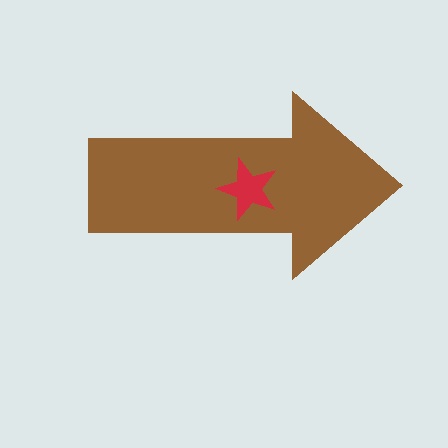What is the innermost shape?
The red star.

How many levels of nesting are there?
2.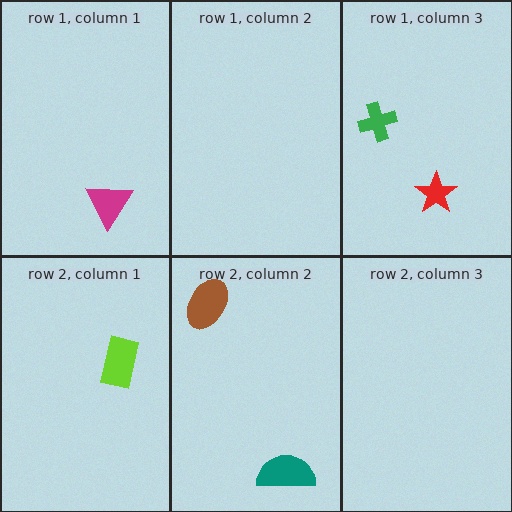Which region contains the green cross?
The row 1, column 3 region.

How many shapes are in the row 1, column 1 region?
1.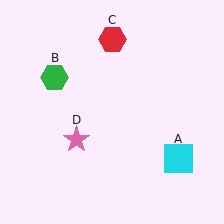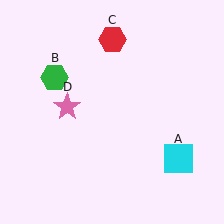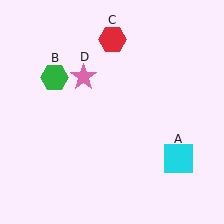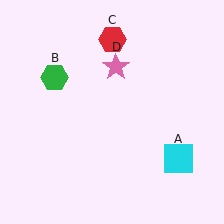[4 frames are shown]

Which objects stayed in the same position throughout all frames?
Cyan square (object A) and green hexagon (object B) and red hexagon (object C) remained stationary.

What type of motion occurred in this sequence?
The pink star (object D) rotated clockwise around the center of the scene.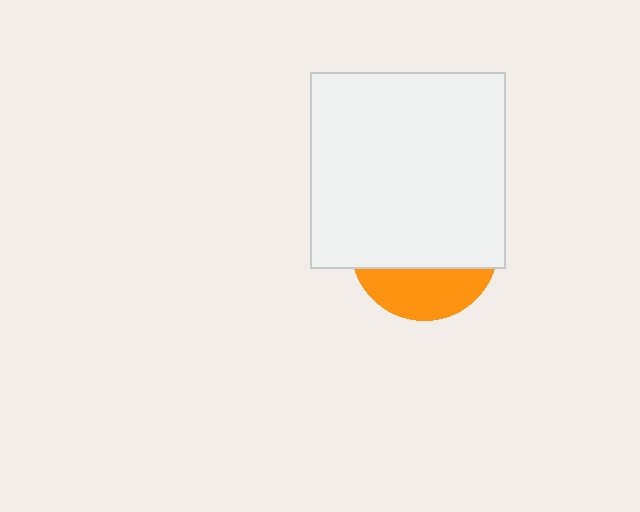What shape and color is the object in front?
The object in front is a white square.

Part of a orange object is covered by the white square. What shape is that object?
It is a circle.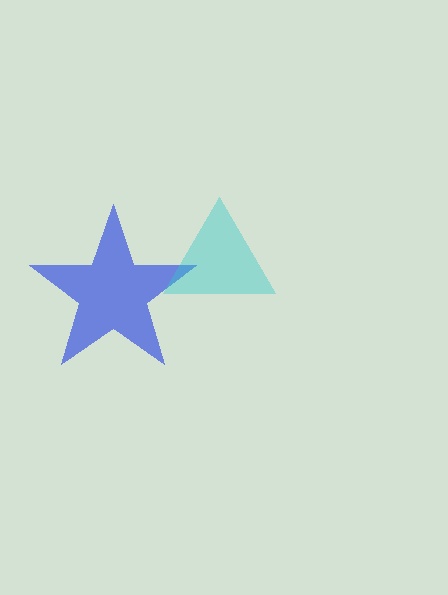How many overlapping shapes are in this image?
There are 2 overlapping shapes in the image.